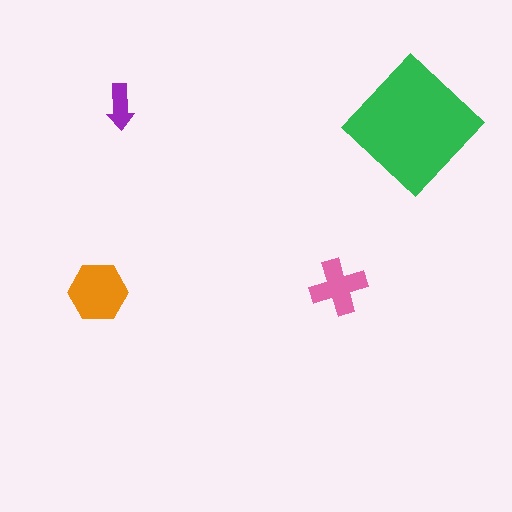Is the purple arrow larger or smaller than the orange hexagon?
Smaller.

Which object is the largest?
The green diamond.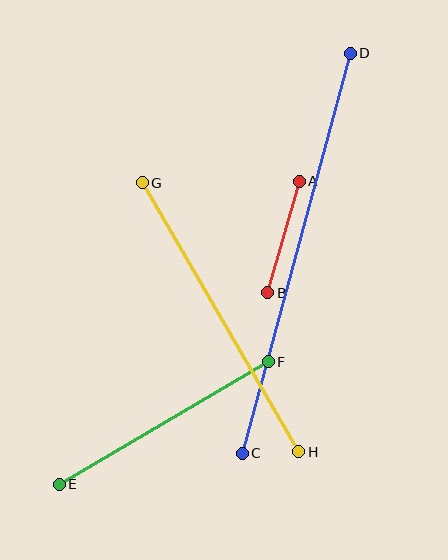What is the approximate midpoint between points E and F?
The midpoint is at approximately (164, 423) pixels.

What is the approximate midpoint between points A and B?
The midpoint is at approximately (284, 237) pixels.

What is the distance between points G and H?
The distance is approximately 312 pixels.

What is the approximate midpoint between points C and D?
The midpoint is at approximately (296, 253) pixels.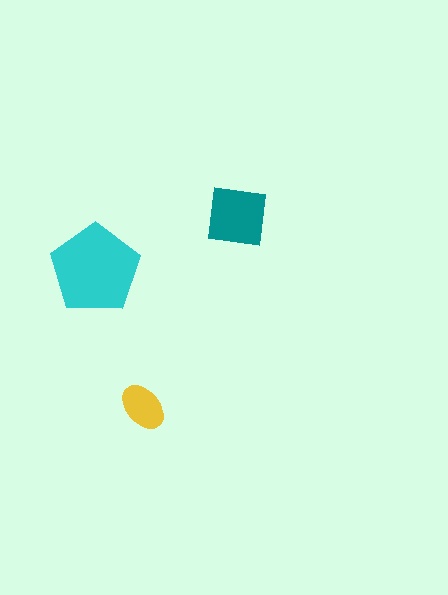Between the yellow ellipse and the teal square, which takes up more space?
The teal square.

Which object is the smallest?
The yellow ellipse.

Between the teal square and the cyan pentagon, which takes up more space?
The cyan pentagon.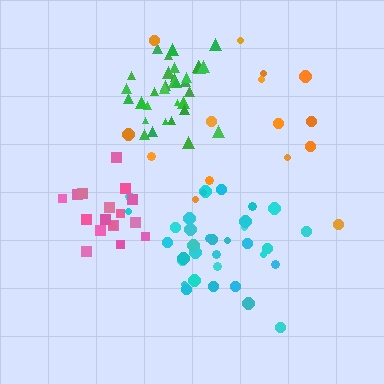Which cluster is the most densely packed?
Green.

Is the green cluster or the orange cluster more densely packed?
Green.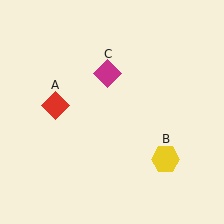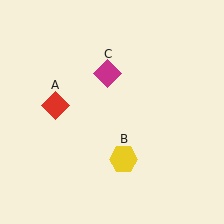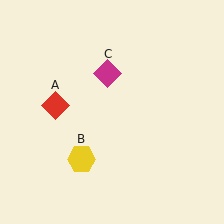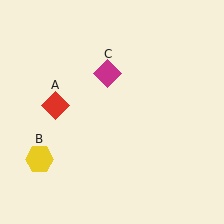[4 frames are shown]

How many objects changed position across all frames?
1 object changed position: yellow hexagon (object B).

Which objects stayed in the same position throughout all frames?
Red diamond (object A) and magenta diamond (object C) remained stationary.